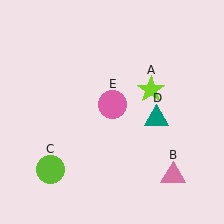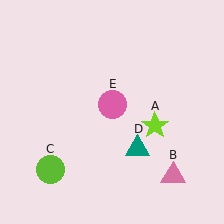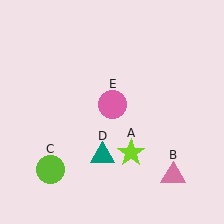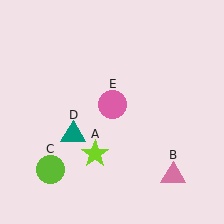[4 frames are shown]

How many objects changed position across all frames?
2 objects changed position: lime star (object A), teal triangle (object D).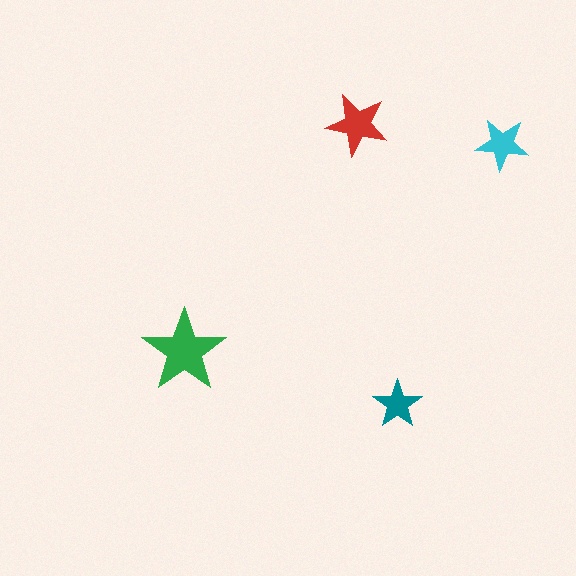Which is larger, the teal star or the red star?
The red one.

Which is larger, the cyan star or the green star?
The green one.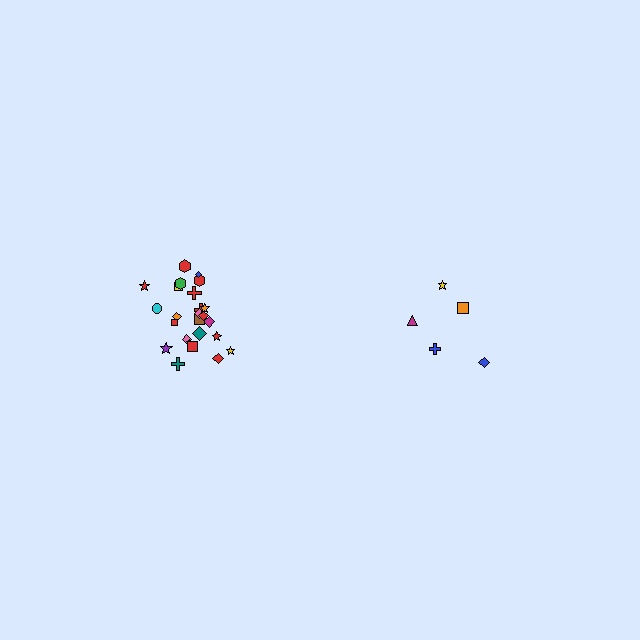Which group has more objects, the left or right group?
The left group.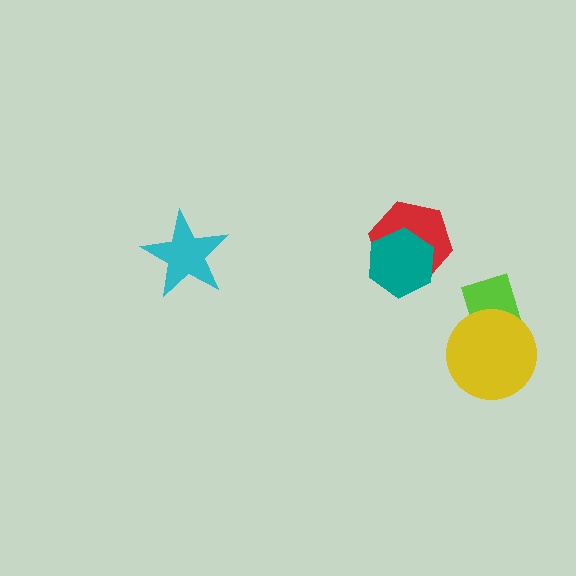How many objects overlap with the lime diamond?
1 object overlaps with the lime diamond.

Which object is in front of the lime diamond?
The yellow circle is in front of the lime diamond.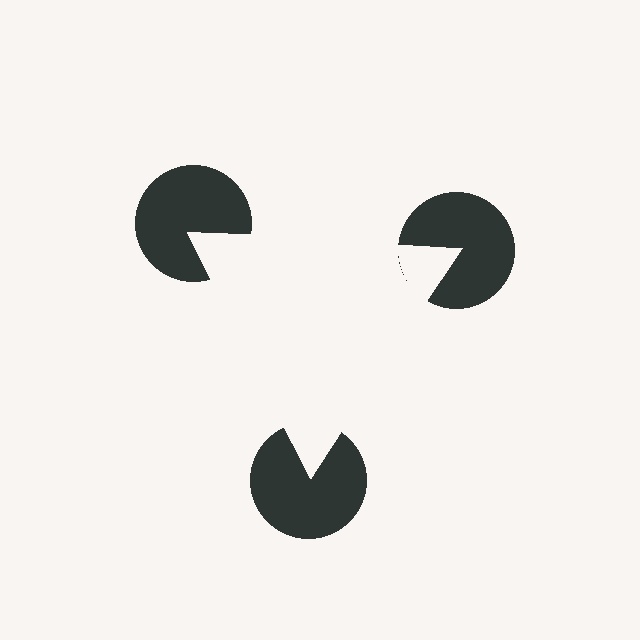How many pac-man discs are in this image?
There are 3 — one at each vertex of the illusory triangle.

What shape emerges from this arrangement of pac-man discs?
An illusory triangle — its edges are inferred from the aligned wedge cuts in the pac-man discs, not physically drawn.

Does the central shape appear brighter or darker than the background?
It typically appears slightly brighter than the background, even though no actual brightness change is drawn.